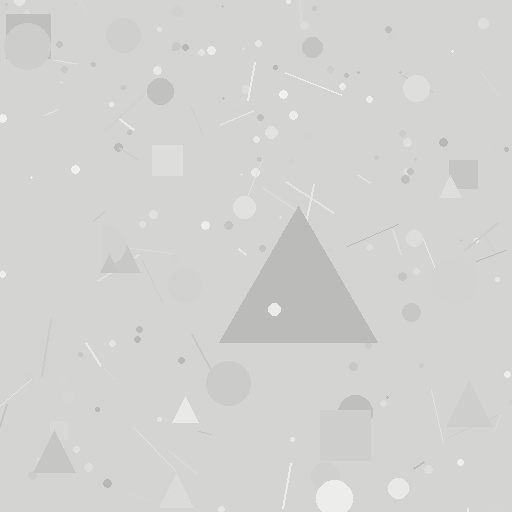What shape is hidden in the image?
A triangle is hidden in the image.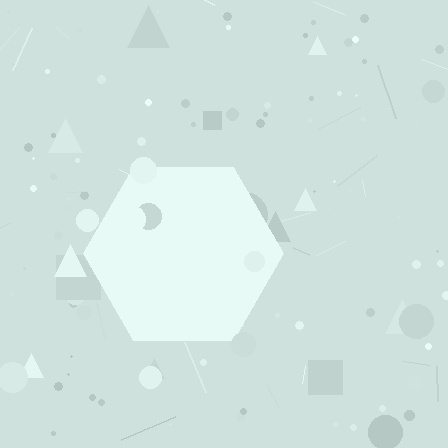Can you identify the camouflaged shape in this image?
The camouflaged shape is a hexagon.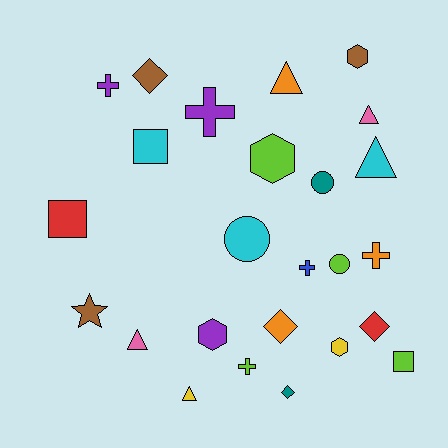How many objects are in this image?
There are 25 objects.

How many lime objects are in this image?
There are 4 lime objects.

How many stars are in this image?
There is 1 star.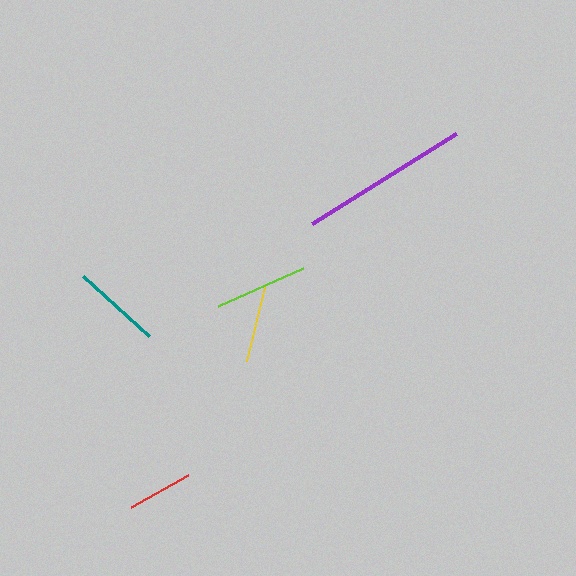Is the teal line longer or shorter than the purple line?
The purple line is longer than the teal line.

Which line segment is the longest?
The purple line is the longest at approximately 171 pixels.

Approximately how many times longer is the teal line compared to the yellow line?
The teal line is approximately 1.2 times the length of the yellow line.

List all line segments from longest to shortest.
From longest to shortest: purple, lime, teal, yellow, red.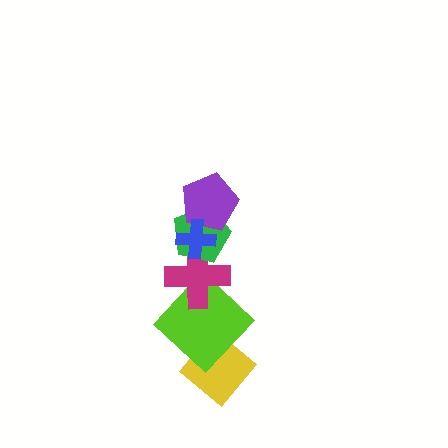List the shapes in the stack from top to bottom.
From top to bottom: the blue cross, the purple pentagon, the green pentagon, the magenta cross, the lime diamond, the yellow diamond.